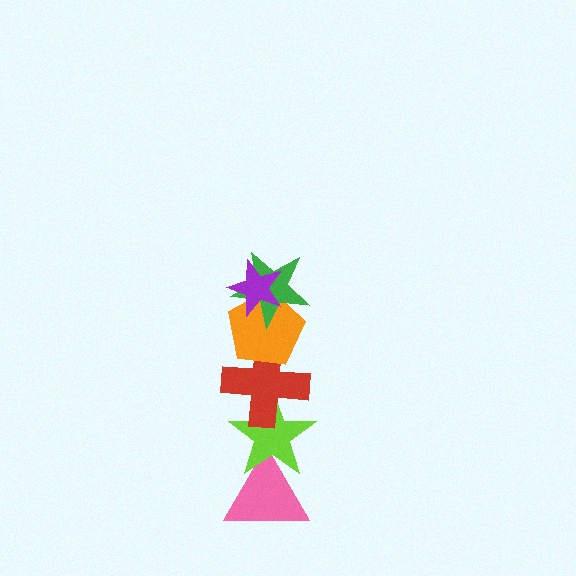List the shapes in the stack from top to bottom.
From top to bottom: the purple star, the green star, the orange pentagon, the red cross, the lime star, the pink triangle.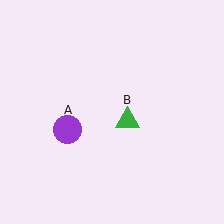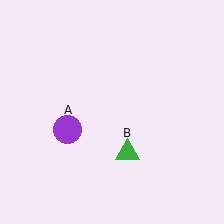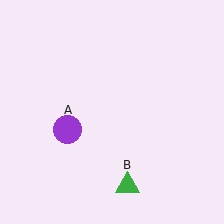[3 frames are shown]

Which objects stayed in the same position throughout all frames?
Purple circle (object A) remained stationary.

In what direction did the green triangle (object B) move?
The green triangle (object B) moved down.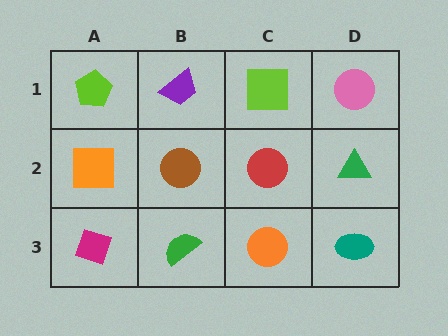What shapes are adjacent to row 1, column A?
An orange square (row 2, column A), a purple trapezoid (row 1, column B).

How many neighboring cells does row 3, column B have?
3.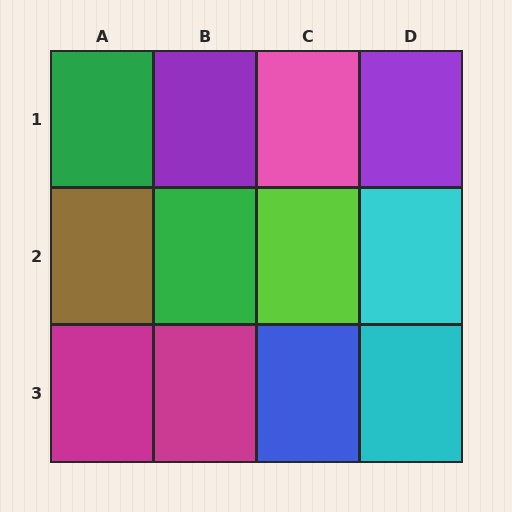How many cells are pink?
1 cell is pink.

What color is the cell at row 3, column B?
Magenta.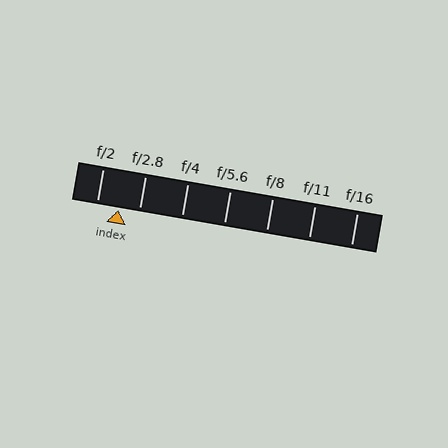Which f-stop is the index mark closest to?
The index mark is closest to f/2.8.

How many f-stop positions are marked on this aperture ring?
There are 7 f-stop positions marked.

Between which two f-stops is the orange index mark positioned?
The index mark is between f/2 and f/2.8.